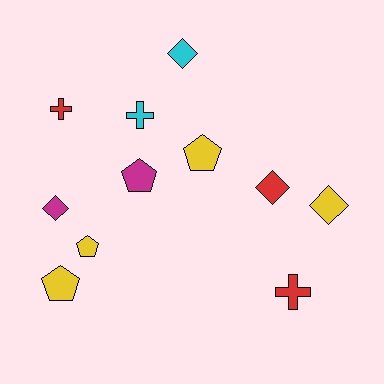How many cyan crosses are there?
There is 1 cyan cross.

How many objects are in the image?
There are 11 objects.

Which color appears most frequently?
Yellow, with 4 objects.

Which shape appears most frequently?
Pentagon, with 4 objects.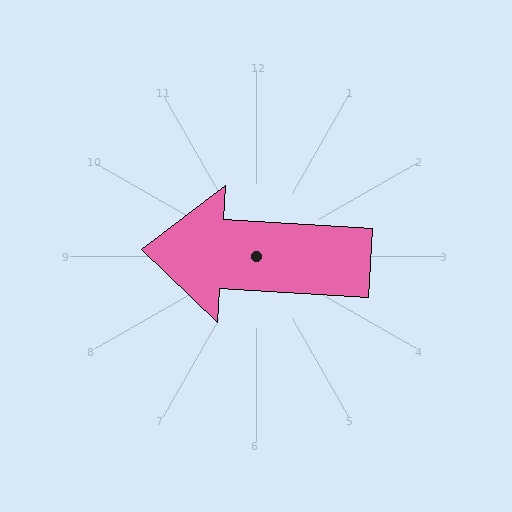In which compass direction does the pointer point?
West.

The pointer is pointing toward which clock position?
Roughly 9 o'clock.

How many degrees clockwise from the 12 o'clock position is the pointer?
Approximately 273 degrees.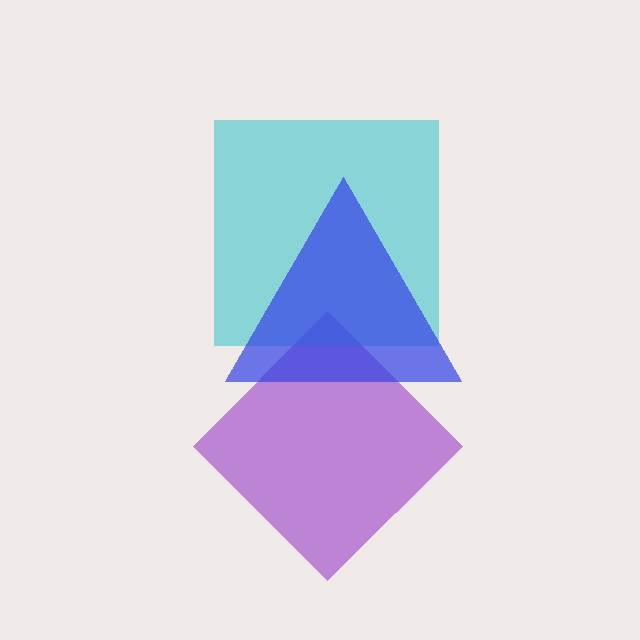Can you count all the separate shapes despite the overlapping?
Yes, there are 3 separate shapes.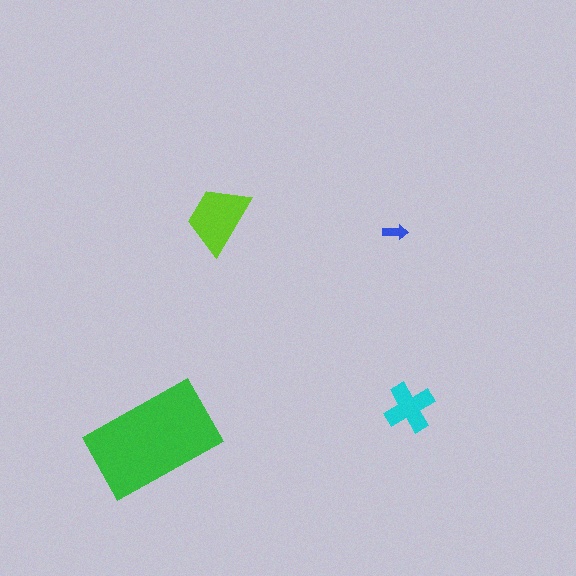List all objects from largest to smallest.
The green rectangle, the lime trapezoid, the cyan cross, the blue arrow.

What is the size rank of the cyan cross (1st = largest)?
3rd.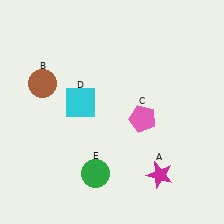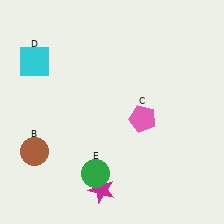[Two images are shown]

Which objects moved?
The objects that moved are: the magenta star (A), the brown circle (B), the cyan square (D).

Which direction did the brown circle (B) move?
The brown circle (B) moved down.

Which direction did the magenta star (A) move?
The magenta star (A) moved left.